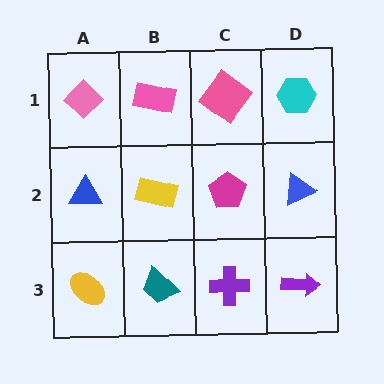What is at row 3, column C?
A purple cross.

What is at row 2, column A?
A blue triangle.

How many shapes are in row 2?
4 shapes.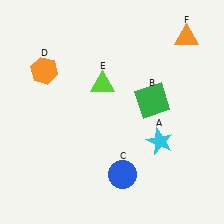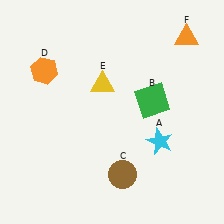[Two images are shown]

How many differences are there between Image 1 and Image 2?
There are 2 differences between the two images.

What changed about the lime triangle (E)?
In Image 1, E is lime. In Image 2, it changed to yellow.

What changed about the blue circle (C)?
In Image 1, C is blue. In Image 2, it changed to brown.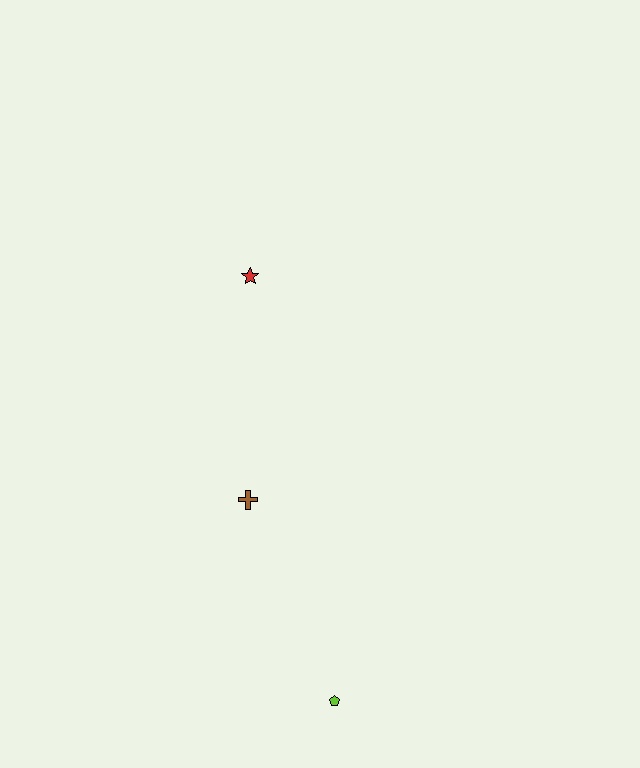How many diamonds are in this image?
There are no diamonds.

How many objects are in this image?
There are 3 objects.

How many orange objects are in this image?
There are no orange objects.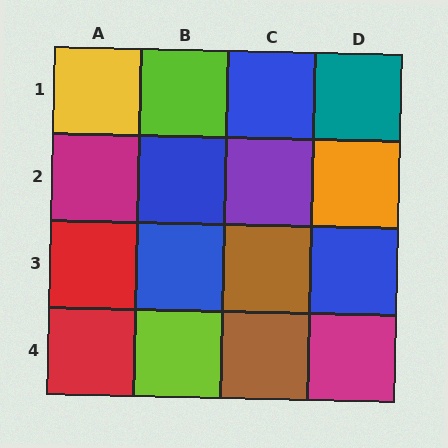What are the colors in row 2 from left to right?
Magenta, blue, purple, orange.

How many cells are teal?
1 cell is teal.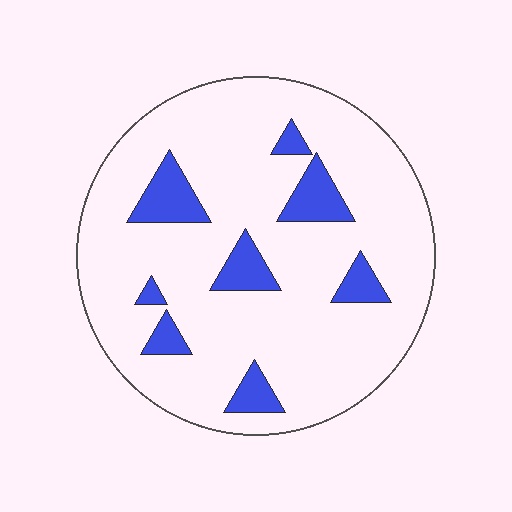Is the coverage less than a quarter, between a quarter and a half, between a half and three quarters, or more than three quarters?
Less than a quarter.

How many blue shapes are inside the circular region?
8.